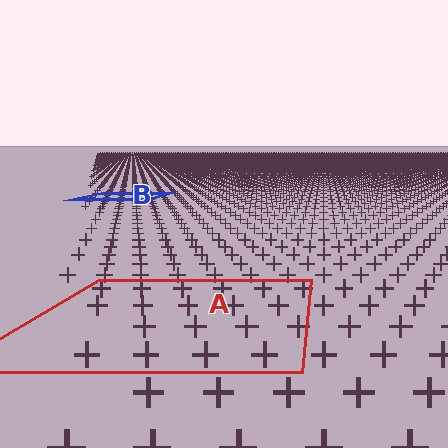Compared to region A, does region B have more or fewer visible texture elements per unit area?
Region B has more texture elements per unit area — they are packed more densely because it is farther away.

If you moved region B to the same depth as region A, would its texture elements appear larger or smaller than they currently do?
They would appear larger. At a closer depth, the same texture elements are projected at a bigger on-screen size.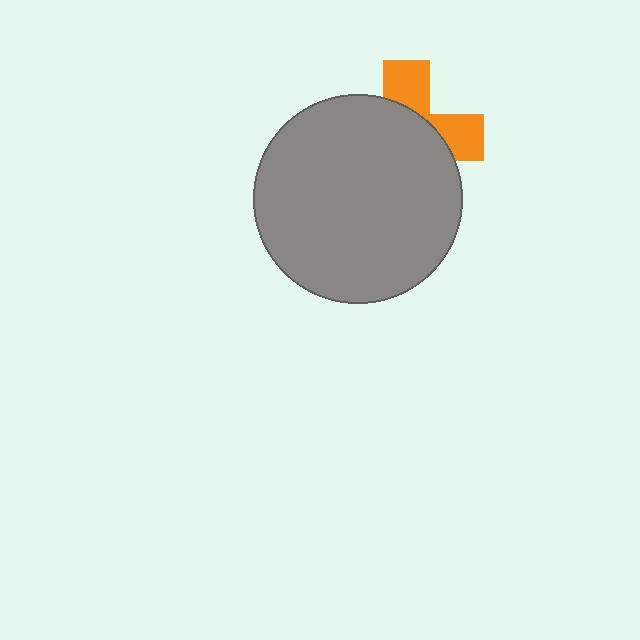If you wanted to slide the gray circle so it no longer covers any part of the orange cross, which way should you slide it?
Slide it toward the lower-left — that is the most direct way to separate the two shapes.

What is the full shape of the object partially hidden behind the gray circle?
The partially hidden object is an orange cross.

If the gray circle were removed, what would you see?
You would see the complete orange cross.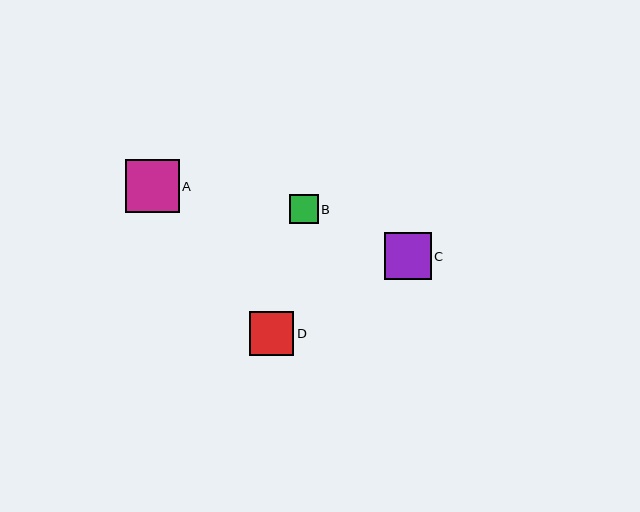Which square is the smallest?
Square B is the smallest with a size of approximately 29 pixels.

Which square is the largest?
Square A is the largest with a size of approximately 54 pixels.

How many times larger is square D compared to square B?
Square D is approximately 1.5 times the size of square B.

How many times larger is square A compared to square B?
Square A is approximately 1.9 times the size of square B.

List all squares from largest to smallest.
From largest to smallest: A, C, D, B.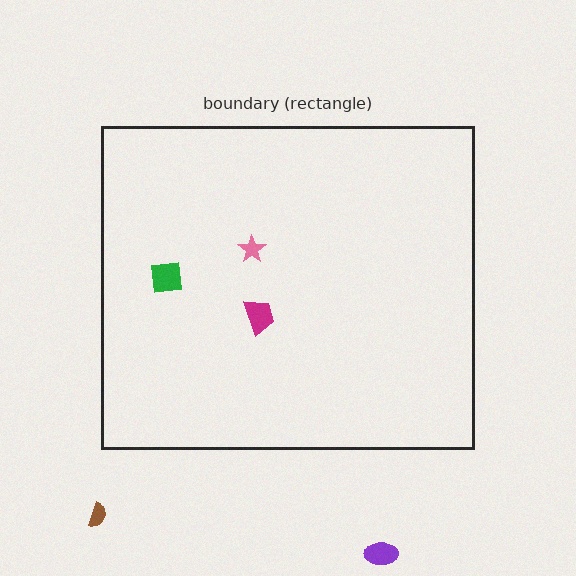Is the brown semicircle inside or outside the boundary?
Outside.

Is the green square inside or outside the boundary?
Inside.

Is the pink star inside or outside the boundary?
Inside.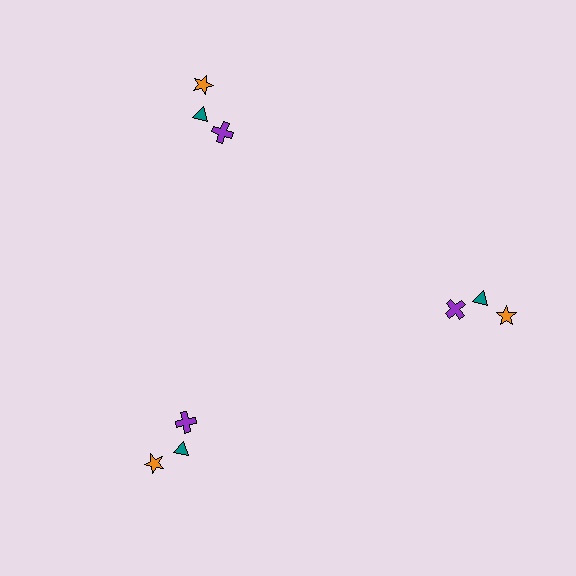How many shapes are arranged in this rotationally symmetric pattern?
There are 9 shapes, arranged in 3 groups of 3.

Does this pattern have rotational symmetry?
Yes, this pattern has 3-fold rotational symmetry. It looks the same after rotating 120 degrees around the center.